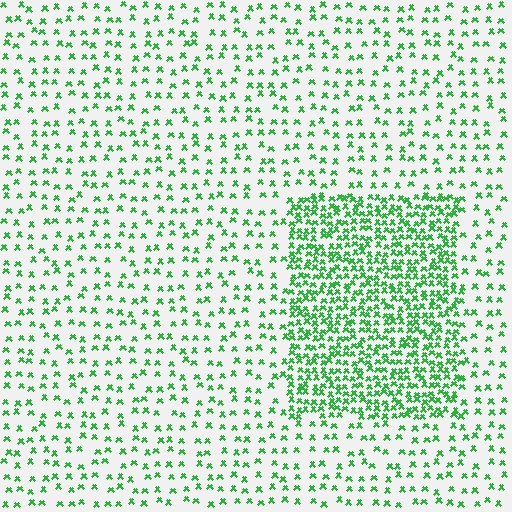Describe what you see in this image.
The image contains small green elements arranged at two different densities. A rectangle-shaped region is visible where the elements are more densely packed than the surrounding area.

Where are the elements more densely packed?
The elements are more densely packed inside the rectangle boundary.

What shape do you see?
I see a rectangle.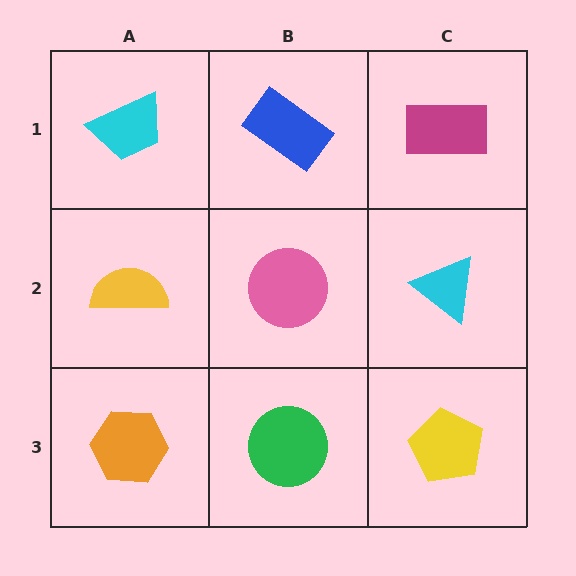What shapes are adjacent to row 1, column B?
A pink circle (row 2, column B), a cyan trapezoid (row 1, column A), a magenta rectangle (row 1, column C).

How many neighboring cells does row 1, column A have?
2.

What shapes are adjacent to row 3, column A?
A yellow semicircle (row 2, column A), a green circle (row 3, column B).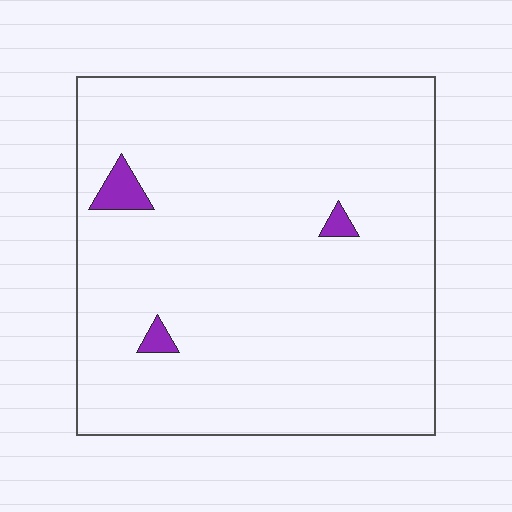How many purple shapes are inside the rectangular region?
3.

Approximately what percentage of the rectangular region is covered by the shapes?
Approximately 5%.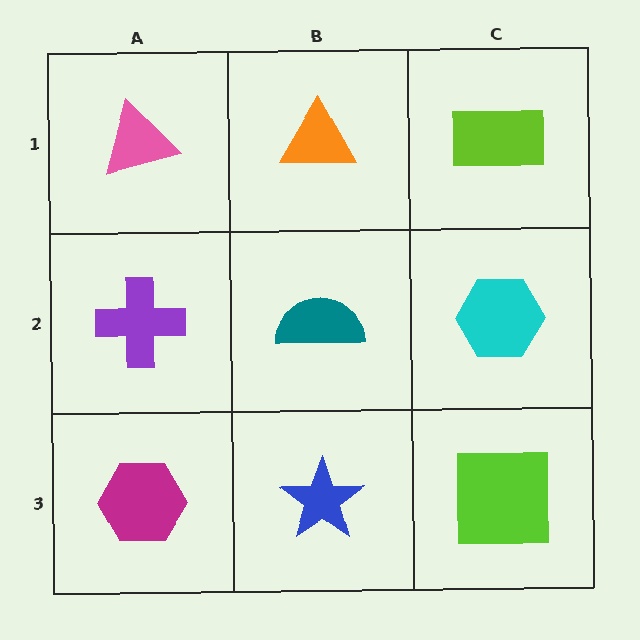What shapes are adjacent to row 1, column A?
A purple cross (row 2, column A), an orange triangle (row 1, column B).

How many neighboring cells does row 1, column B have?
3.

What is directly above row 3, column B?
A teal semicircle.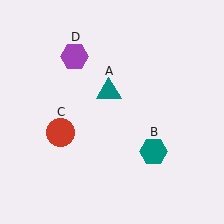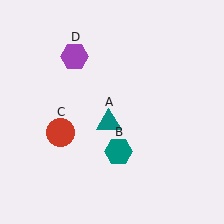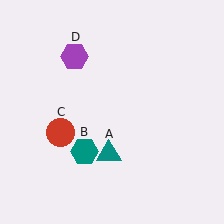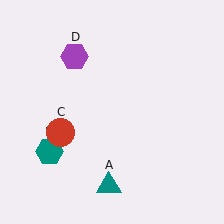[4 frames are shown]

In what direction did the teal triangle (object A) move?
The teal triangle (object A) moved down.